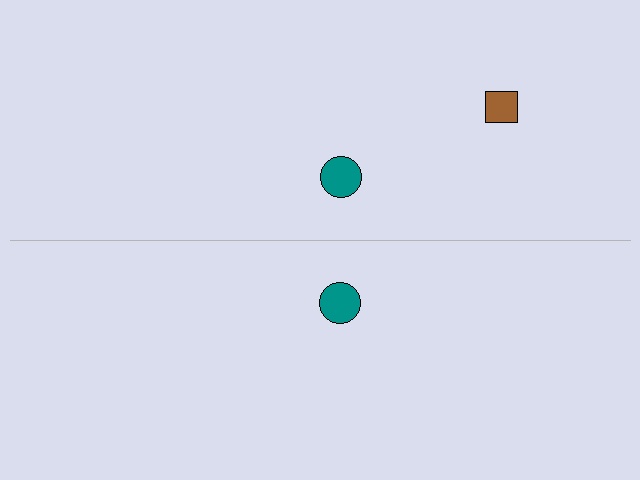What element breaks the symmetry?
A brown square is missing from the bottom side.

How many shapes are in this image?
There are 3 shapes in this image.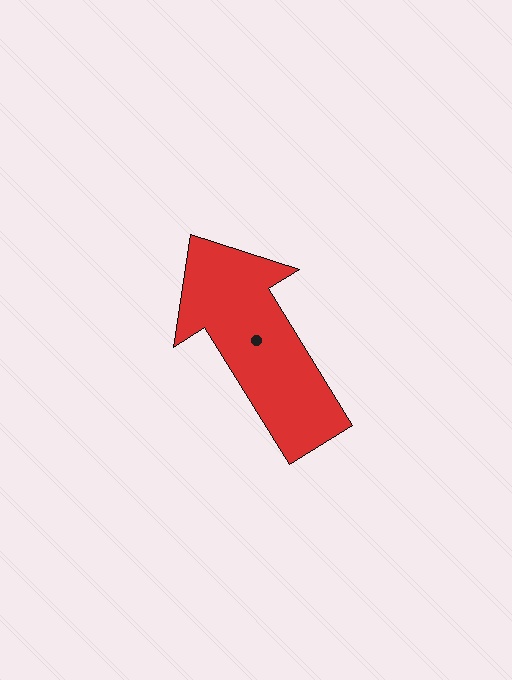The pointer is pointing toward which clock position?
Roughly 11 o'clock.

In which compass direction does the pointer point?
Northwest.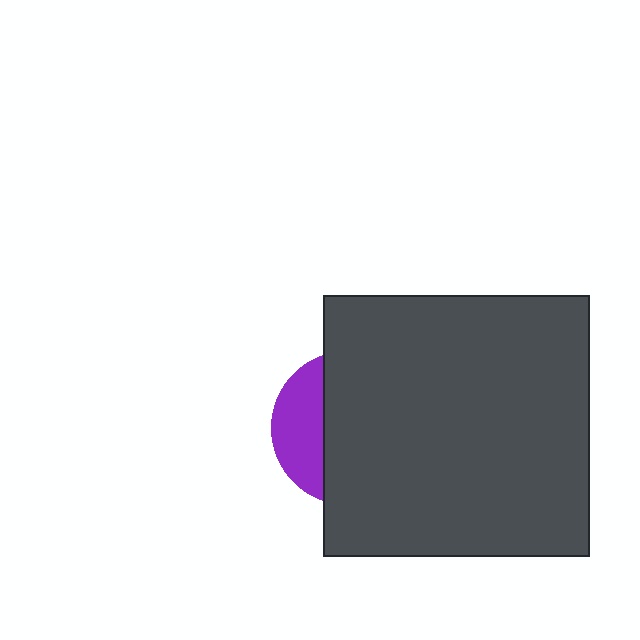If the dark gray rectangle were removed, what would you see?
You would see the complete purple circle.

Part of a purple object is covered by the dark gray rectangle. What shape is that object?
It is a circle.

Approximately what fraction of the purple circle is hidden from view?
Roughly 70% of the purple circle is hidden behind the dark gray rectangle.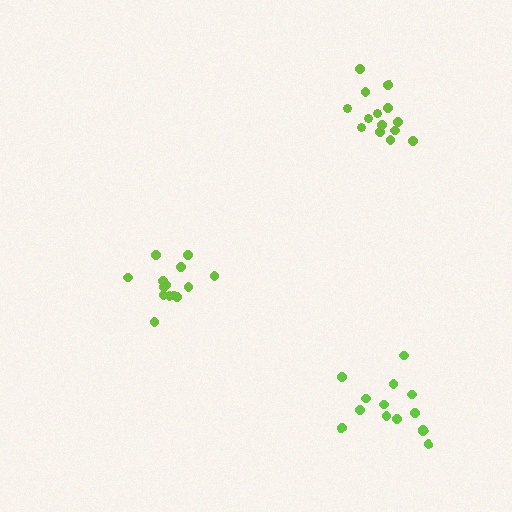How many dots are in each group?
Group 1: 14 dots, Group 2: 14 dots, Group 3: 14 dots (42 total).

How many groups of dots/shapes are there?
There are 3 groups.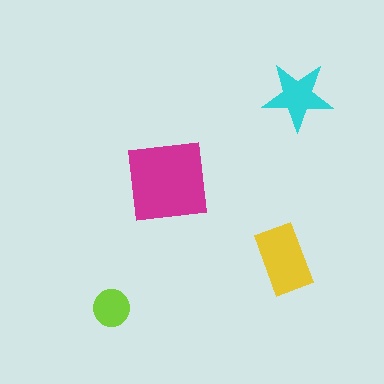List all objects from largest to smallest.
The magenta square, the yellow rectangle, the cyan star, the lime circle.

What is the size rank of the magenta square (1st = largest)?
1st.